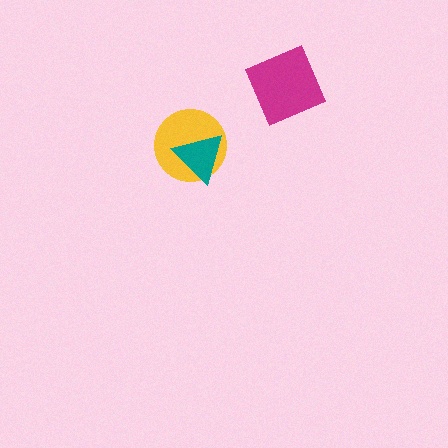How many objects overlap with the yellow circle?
1 object overlaps with the yellow circle.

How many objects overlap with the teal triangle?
1 object overlaps with the teal triangle.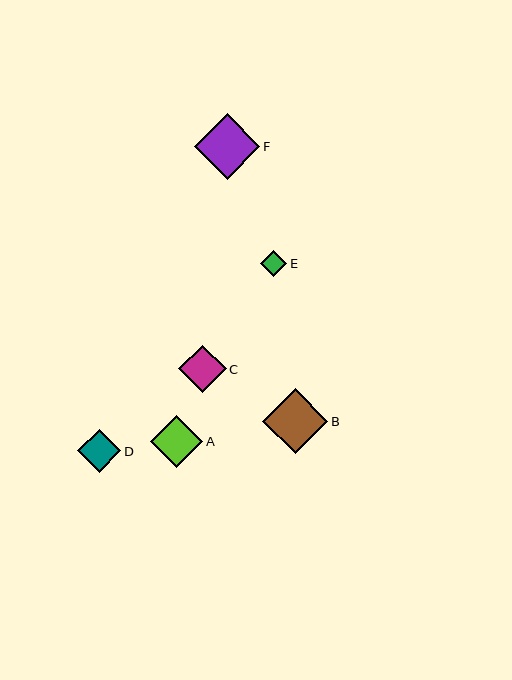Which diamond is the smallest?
Diamond E is the smallest with a size of approximately 26 pixels.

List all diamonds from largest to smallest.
From largest to smallest: F, B, A, C, D, E.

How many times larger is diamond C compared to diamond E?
Diamond C is approximately 1.8 times the size of diamond E.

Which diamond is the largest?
Diamond F is the largest with a size of approximately 65 pixels.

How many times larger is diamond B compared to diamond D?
Diamond B is approximately 1.5 times the size of diamond D.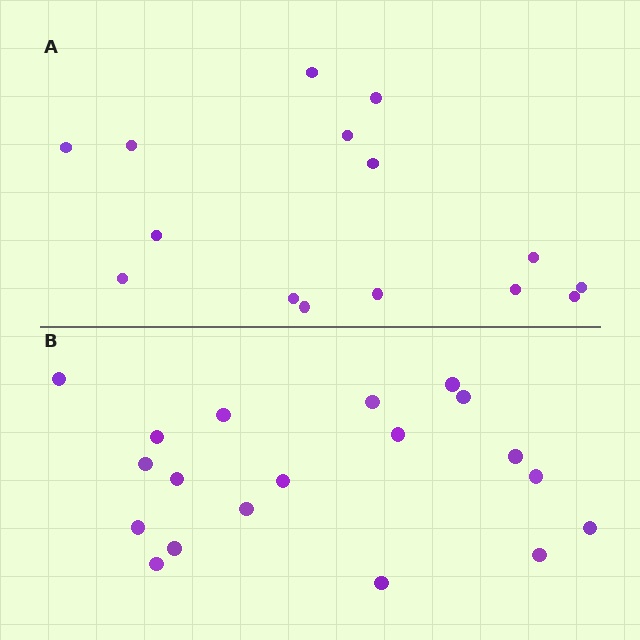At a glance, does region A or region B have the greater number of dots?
Region B (the bottom region) has more dots.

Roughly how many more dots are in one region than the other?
Region B has about 4 more dots than region A.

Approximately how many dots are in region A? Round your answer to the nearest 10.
About 20 dots. (The exact count is 15, which rounds to 20.)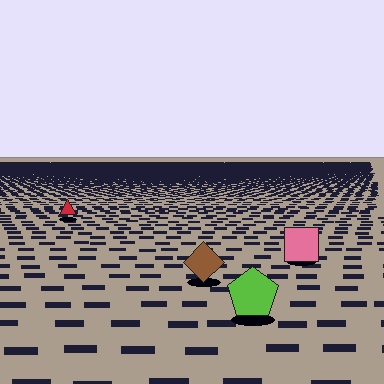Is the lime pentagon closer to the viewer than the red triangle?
Yes. The lime pentagon is closer — you can tell from the texture gradient: the ground texture is coarser near it.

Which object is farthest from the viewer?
The red triangle is farthest from the viewer. It appears smaller and the ground texture around it is denser.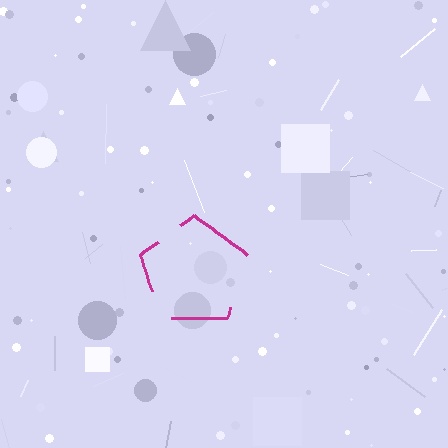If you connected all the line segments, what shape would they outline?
They would outline a pentagon.